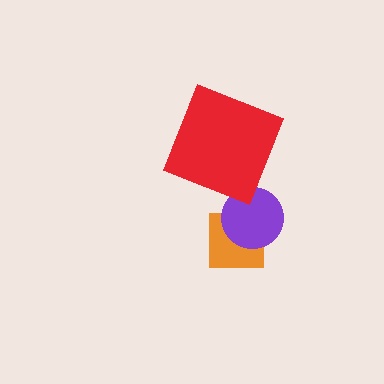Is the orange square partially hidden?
Yes, it is partially covered by another shape.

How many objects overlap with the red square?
0 objects overlap with the red square.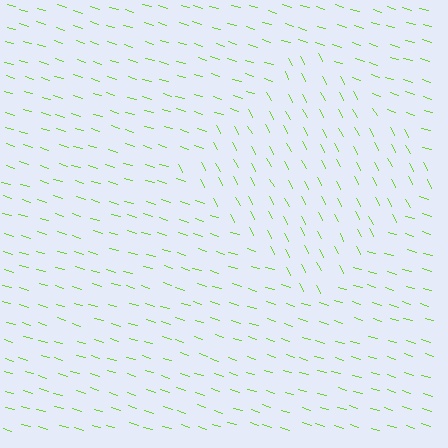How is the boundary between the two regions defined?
The boundary is defined purely by a change in line orientation (approximately 45 degrees difference). All lines are the same color and thickness.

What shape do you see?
I see a diamond.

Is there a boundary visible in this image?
Yes, there is a texture boundary formed by a change in line orientation.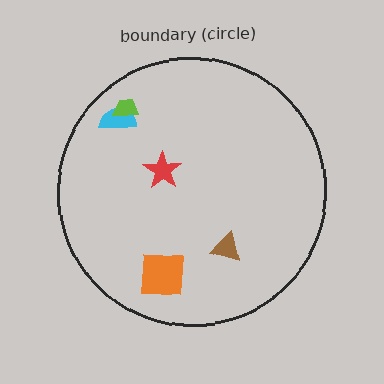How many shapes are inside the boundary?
5 inside, 0 outside.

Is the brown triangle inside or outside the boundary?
Inside.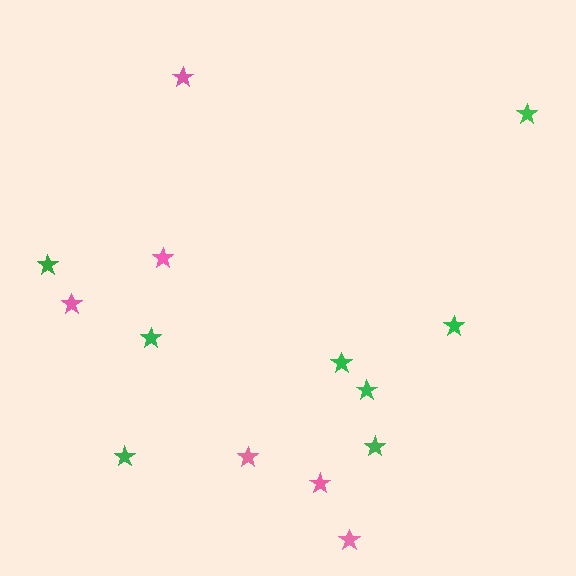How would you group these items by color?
There are 2 groups: one group of green stars (8) and one group of pink stars (6).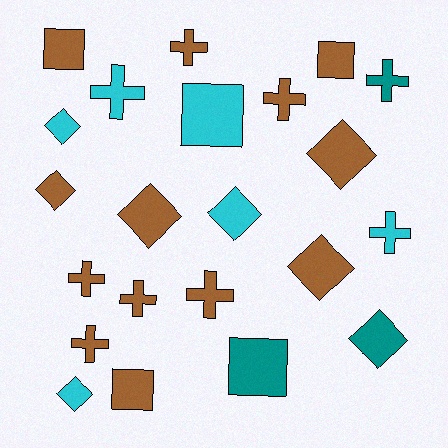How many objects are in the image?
There are 22 objects.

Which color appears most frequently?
Brown, with 13 objects.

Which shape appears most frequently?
Cross, with 9 objects.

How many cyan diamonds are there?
There are 3 cyan diamonds.